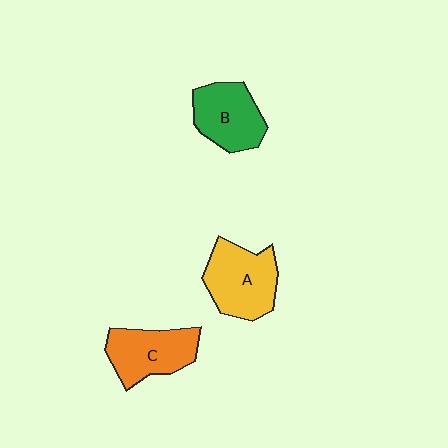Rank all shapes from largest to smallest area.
From largest to smallest: A (yellow), C (orange), B (green).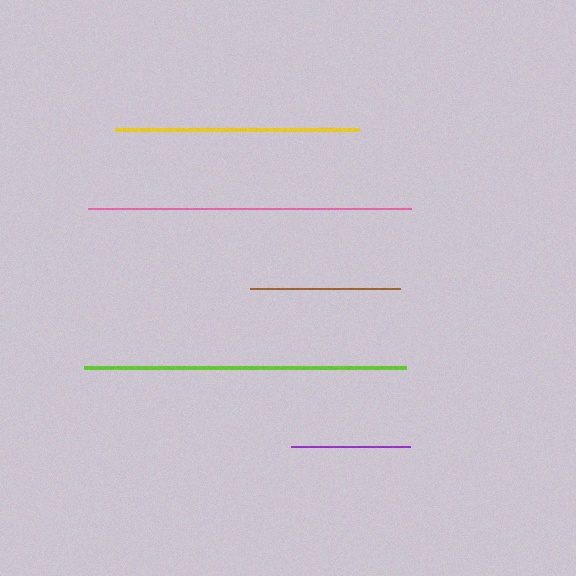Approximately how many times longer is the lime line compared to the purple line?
The lime line is approximately 2.7 times the length of the purple line.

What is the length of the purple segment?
The purple segment is approximately 118 pixels long.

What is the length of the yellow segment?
The yellow segment is approximately 244 pixels long.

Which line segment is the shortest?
The purple line is the shortest at approximately 118 pixels.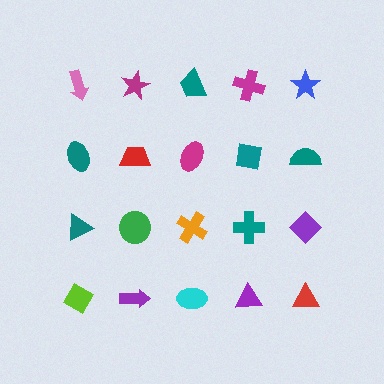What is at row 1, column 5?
A blue star.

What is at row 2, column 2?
A red trapezoid.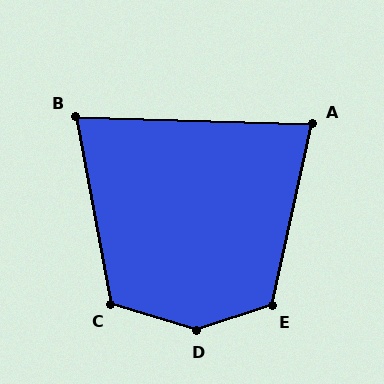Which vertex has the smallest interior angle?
B, at approximately 78 degrees.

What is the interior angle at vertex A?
Approximately 79 degrees (acute).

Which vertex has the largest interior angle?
D, at approximately 144 degrees.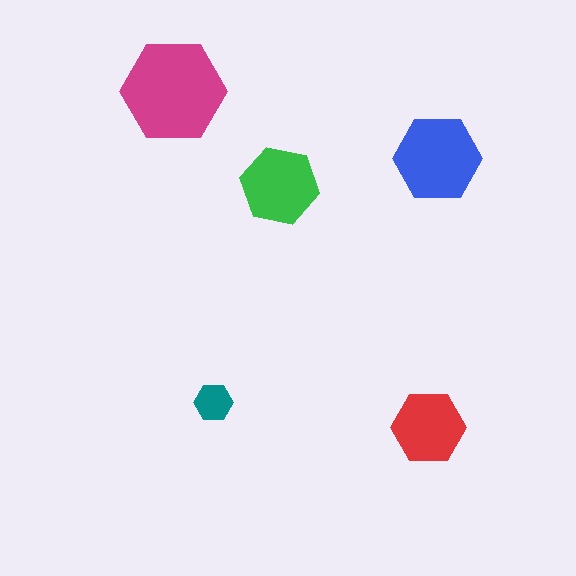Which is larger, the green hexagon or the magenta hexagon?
The magenta one.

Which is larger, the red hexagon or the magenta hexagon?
The magenta one.